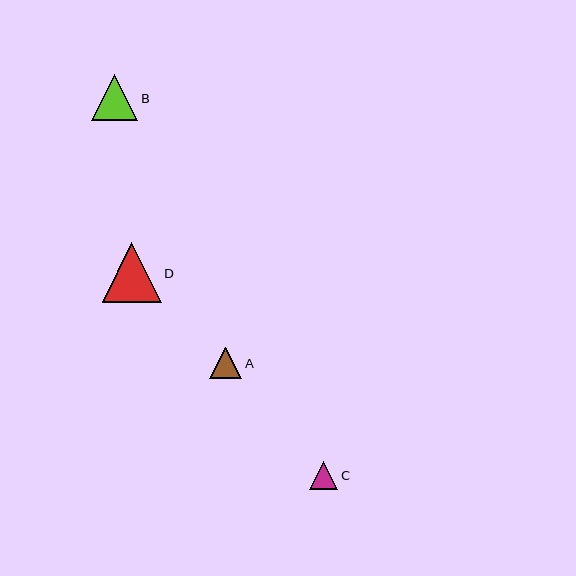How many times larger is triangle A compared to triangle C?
Triangle A is approximately 1.1 times the size of triangle C.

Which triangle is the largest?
Triangle D is the largest with a size of approximately 59 pixels.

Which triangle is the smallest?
Triangle C is the smallest with a size of approximately 28 pixels.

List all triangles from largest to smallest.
From largest to smallest: D, B, A, C.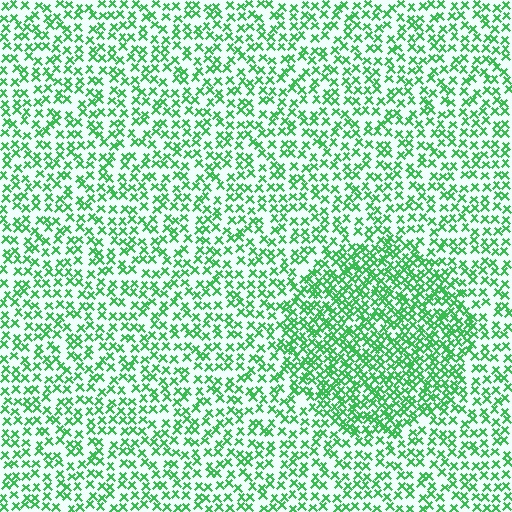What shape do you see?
I see a circle.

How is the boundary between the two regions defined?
The boundary is defined by a change in element density (approximately 1.8x ratio). All elements are the same color, size, and shape.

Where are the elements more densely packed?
The elements are more densely packed inside the circle boundary.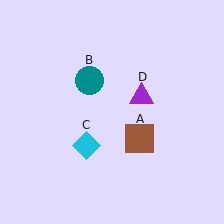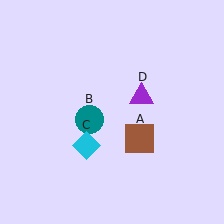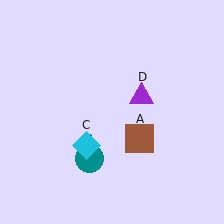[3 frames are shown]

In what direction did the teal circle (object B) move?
The teal circle (object B) moved down.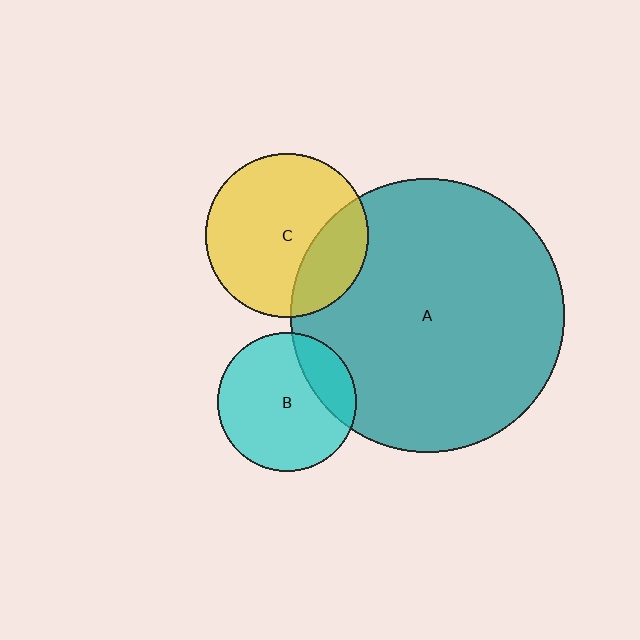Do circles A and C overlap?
Yes.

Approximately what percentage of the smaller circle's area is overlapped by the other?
Approximately 25%.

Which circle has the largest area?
Circle A (teal).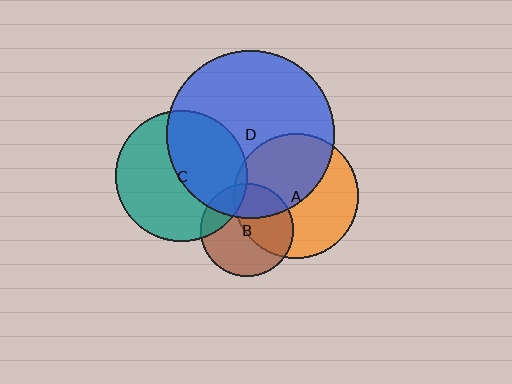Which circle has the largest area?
Circle D (blue).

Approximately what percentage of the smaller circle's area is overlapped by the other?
Approximately 50%.